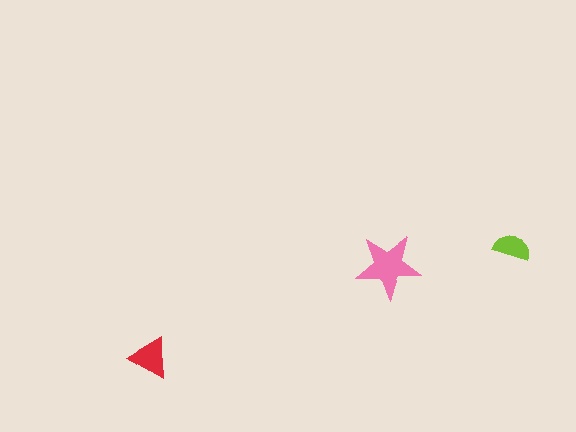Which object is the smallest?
The lime semicircle.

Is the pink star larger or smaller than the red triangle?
Larger.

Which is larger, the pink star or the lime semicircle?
The pink star.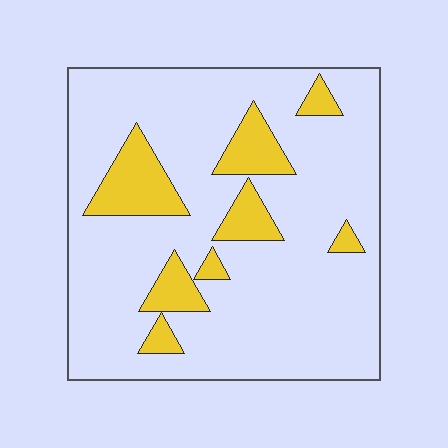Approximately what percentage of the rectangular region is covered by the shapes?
Approximately 15%.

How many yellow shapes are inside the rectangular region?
8.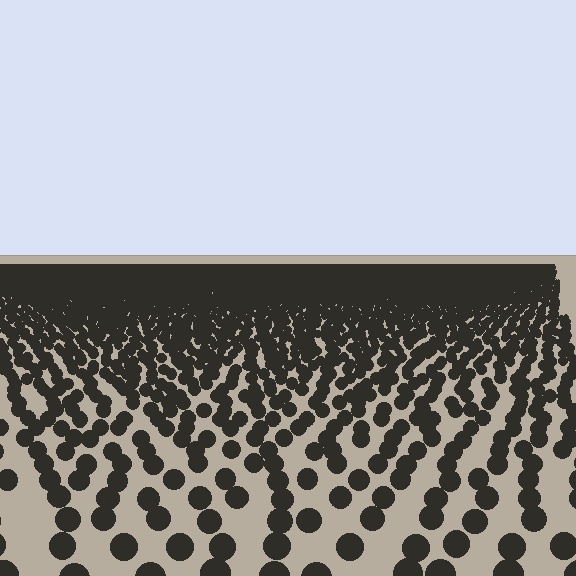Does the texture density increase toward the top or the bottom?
Density increases toward the top.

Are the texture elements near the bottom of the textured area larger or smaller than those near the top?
Larger. Near the bottom, elements are closer to the viewer and appear at a bigger on-screen size.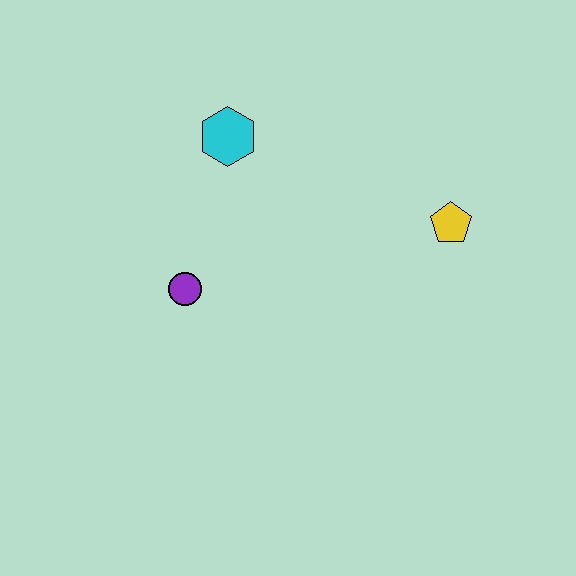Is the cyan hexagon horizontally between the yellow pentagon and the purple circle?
Yes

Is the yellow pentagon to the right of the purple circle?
Yes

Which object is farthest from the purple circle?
The yellow pentagon is farthest from the purple circle.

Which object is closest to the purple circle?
The cyan hexagon is closest to the purple circle.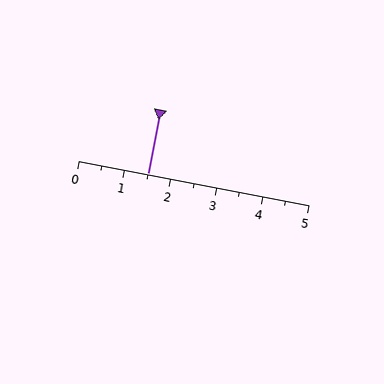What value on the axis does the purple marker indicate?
The marker indicates approximately 1.5.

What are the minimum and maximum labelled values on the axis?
The axis runs from 0 to 5.